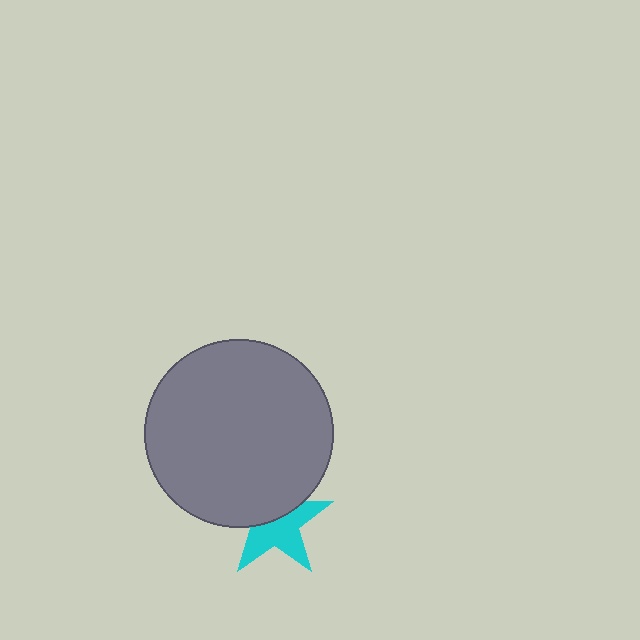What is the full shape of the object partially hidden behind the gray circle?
The partially hidden object is a cyan star.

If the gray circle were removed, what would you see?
You would see the complete cyan star.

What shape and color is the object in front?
The object in front is a gray circle.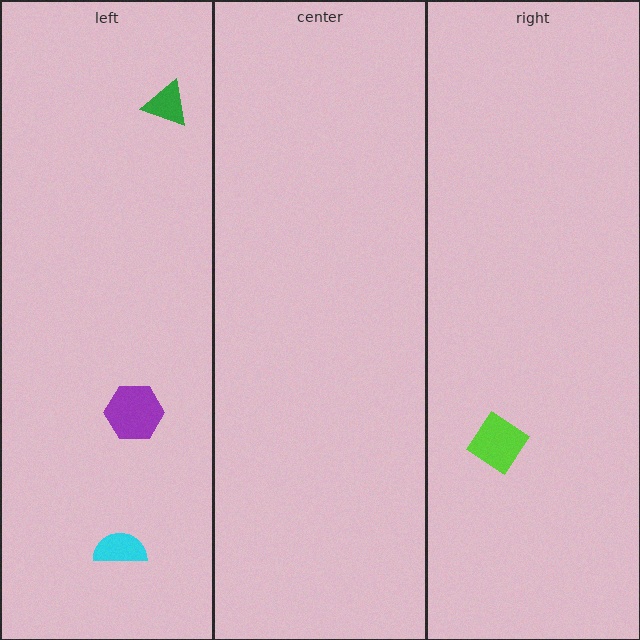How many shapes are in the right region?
1.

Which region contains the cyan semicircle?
The left region.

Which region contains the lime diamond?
The right region.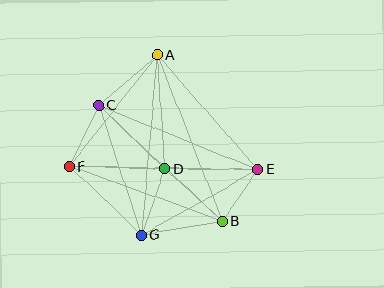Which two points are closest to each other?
Points B and E are closest to each other.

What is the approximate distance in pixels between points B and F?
The distance between B and F is approximately 162 pixels.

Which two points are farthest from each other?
Points E and F are farthest from each other.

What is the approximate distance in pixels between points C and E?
The distance between C and E is approximately 172 pixels.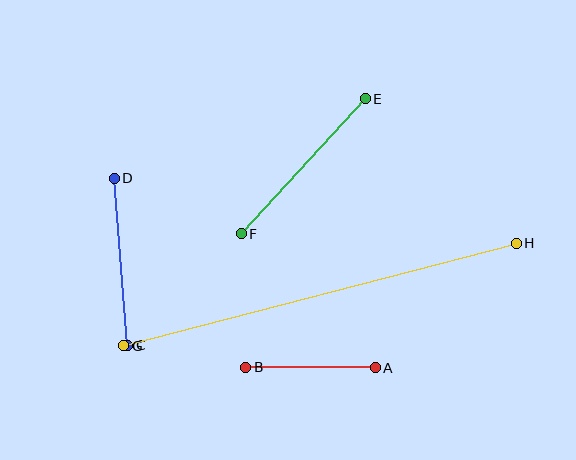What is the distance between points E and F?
The distance is approximately 183 pixels.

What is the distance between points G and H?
The distance is approximately 406 pixels.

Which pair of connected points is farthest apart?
Points G and H are farthest apart.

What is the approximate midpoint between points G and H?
The midpoint is at approximately (320, 295) pixels.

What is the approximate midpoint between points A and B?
The midpoint is at approximately (310, 368) pixels.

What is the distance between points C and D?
The distance is approximately 168 pixels.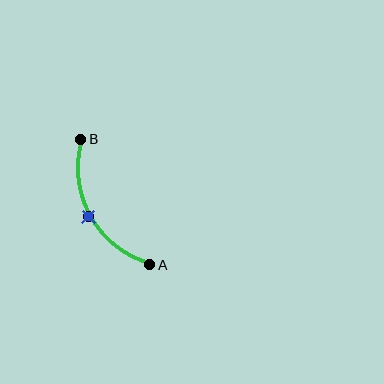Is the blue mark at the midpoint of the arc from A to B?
Yes. The blue mark lies on the arc at equal arc-length from both A and B — it is the arc midpoint.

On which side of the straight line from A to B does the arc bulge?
The arc bulges to the left of the straight line connecting A and B.